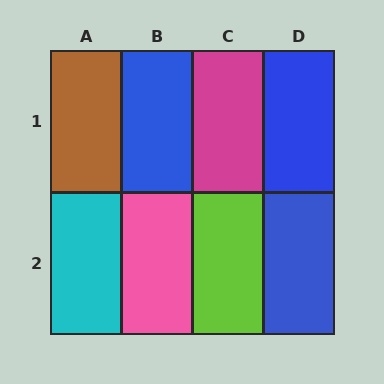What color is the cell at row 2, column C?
Lime.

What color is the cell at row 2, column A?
Cyan.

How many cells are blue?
3 cells are blue.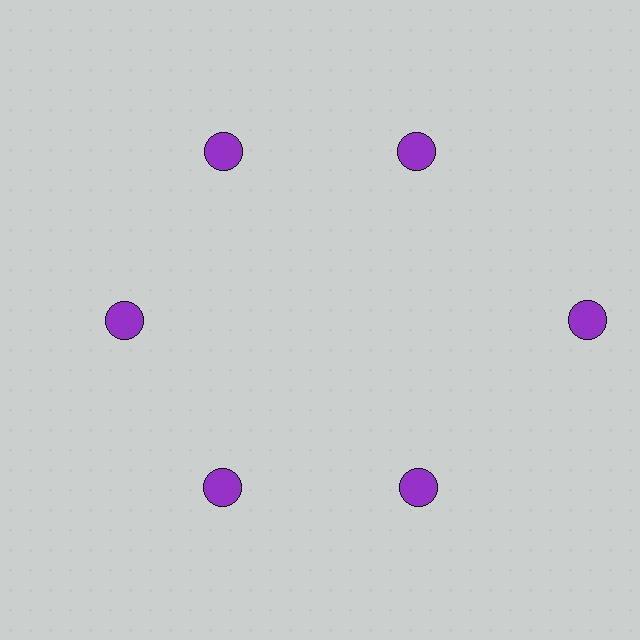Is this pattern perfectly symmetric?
No. The 6 purple circles are arranged in a ring, but one element near the 3 o'clock position is pushed outward from the center, breaking the 6-fold rotational symmetry.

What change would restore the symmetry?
The symmetry would be restored by moving it inward, back onto the ring so that all 6 circles sit at equal angles and equal distance from the center.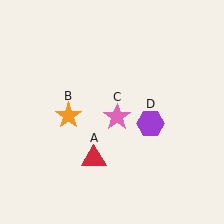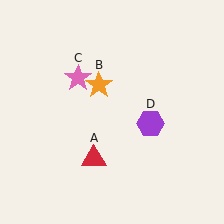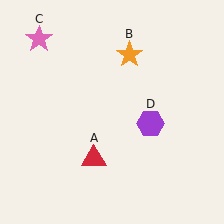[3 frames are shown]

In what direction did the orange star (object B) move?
The orange star (object B) moved up and to the right.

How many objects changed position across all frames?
2 objects changed position: orange star (object B), pink star (object C).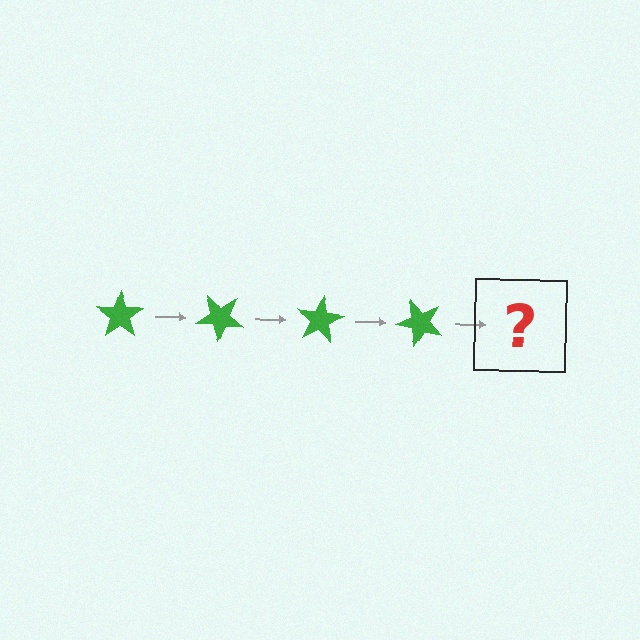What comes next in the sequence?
The next element should be a green star rotated 160 degrees.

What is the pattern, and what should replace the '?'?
The pattern is that the star rotates 40 degrees each step. The '?' should be a green star rotated 160 degrees.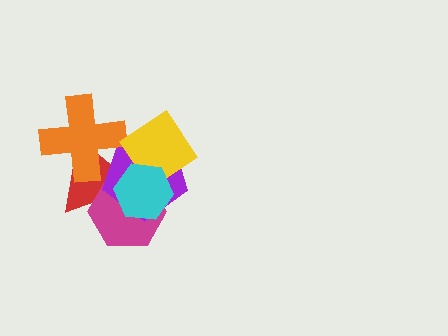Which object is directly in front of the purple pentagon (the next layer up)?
The orange cross is directly in front of the purple pentagon.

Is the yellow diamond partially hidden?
Yes, it is partially covered by another shape.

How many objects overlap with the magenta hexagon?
4 objects overlap with the magenta hexagon.